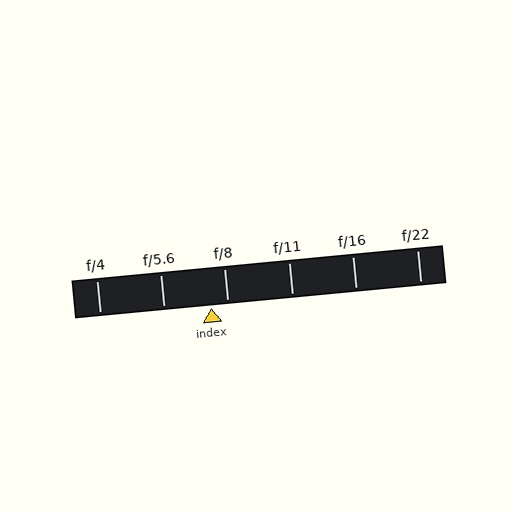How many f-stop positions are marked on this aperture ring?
There are 6 f-stop positions marked.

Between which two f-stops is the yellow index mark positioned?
The index mark is between f/5.6 and f/8.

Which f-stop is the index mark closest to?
The index mark is closest to f/8.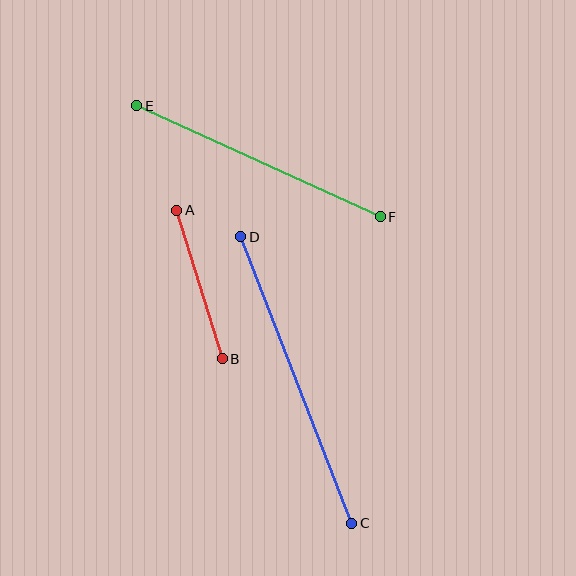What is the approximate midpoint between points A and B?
The midpoint is at approximately (199, 285) pixels.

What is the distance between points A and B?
The distance is approximately 155 pixels.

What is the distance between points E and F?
The distance is approximately 267 pixels.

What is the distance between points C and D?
The distance is approximately 307 pixels.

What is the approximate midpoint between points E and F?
The midpoint is at approximately (259, 161) pixels.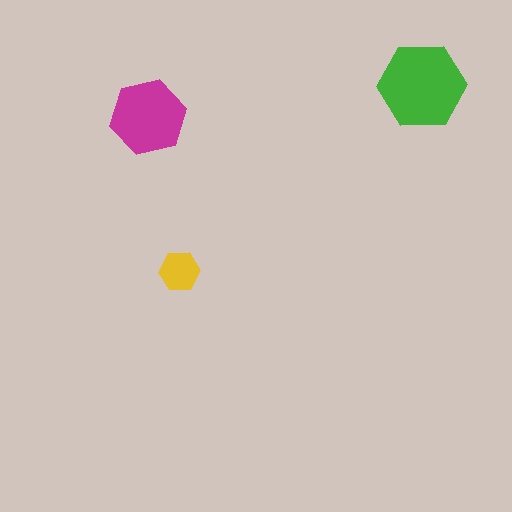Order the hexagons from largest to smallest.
the green one, the magenta one, the yellow one.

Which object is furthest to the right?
The green hexagon is rightmost.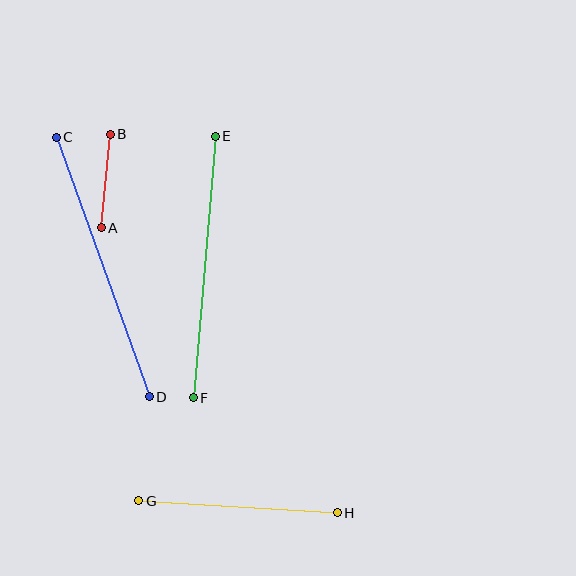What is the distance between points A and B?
The distance is approximately 94 pixels.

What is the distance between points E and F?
The distance is approximately 262 pixels.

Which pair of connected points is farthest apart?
Points C and D are farthest apart.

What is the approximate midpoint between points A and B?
The midpoint is at approximately (106, 181) pixels.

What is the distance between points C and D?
The distance is approximately 276 pixels.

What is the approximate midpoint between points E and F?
The midpoint is at approximately (204, 267) pixels.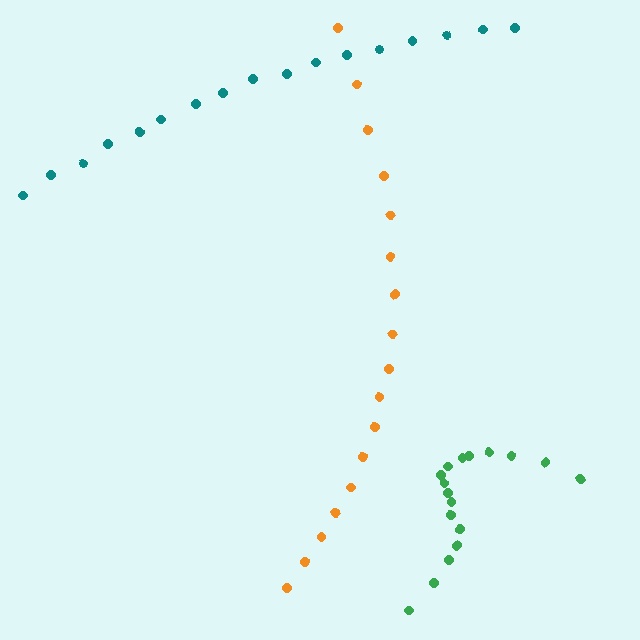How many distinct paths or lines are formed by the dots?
There are 3 distinct paths.